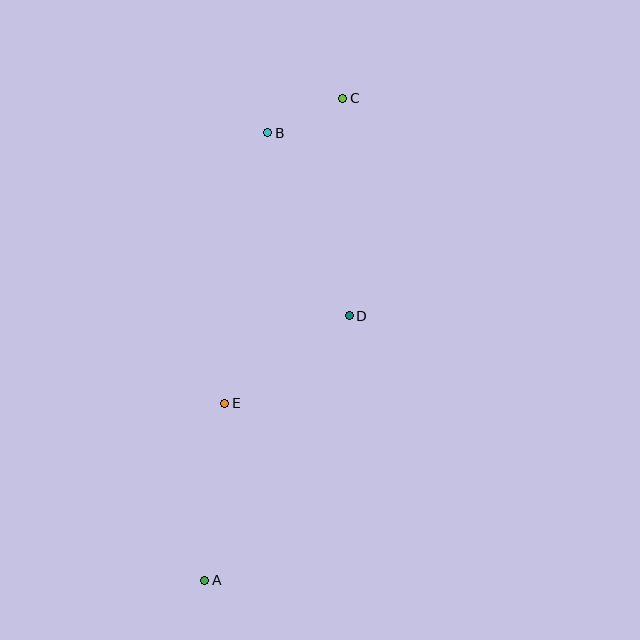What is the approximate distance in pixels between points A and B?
The distance between A and B is approximately 452 pixels.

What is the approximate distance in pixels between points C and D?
The distance between C and D is approximately 217 pixels.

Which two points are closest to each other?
Points B and C are closest to each other.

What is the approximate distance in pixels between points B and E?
The distance between B and E is approximately 274 pixels.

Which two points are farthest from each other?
Points A and C are farthest from each other.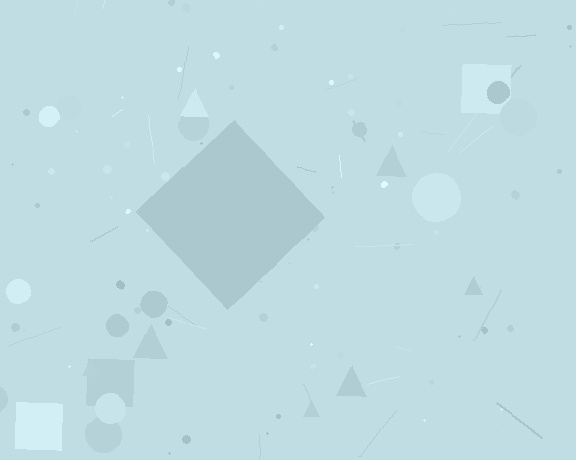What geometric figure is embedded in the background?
A diamond is embedded in the background.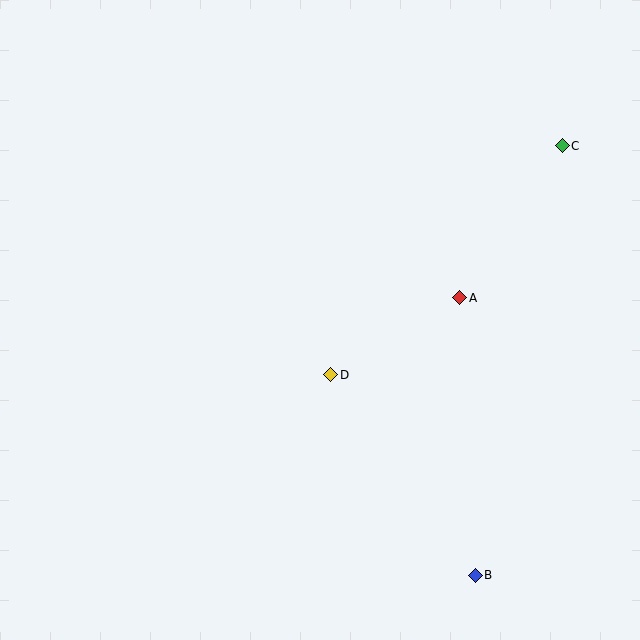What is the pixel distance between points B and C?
The distance between B and C is 438 pixels.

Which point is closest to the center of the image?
Point D at (331, 375) is closest to the center.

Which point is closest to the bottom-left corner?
Point D is closest to the bottom-left corner.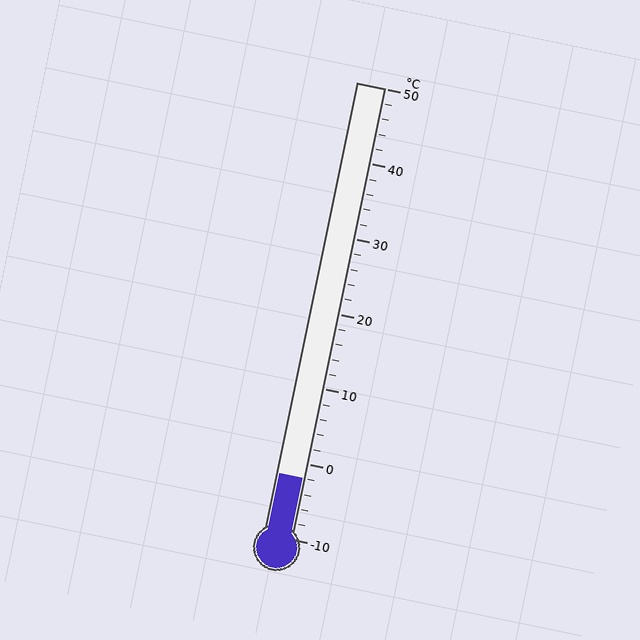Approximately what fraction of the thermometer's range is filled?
The thermometer is filled to approximately 15% of its range.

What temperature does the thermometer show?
The thermometer shows approximately -2°C.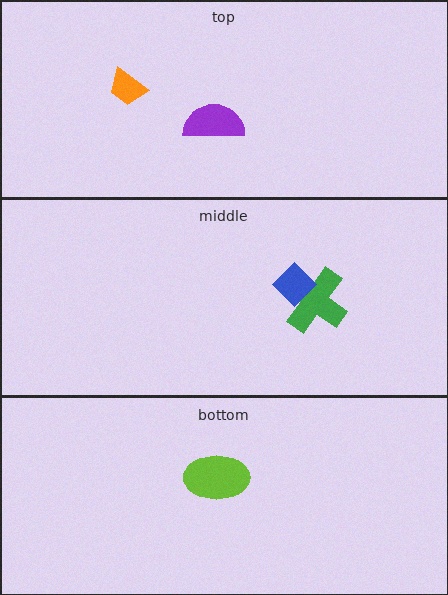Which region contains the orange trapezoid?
The top region.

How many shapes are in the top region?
2.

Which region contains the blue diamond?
The middle region.